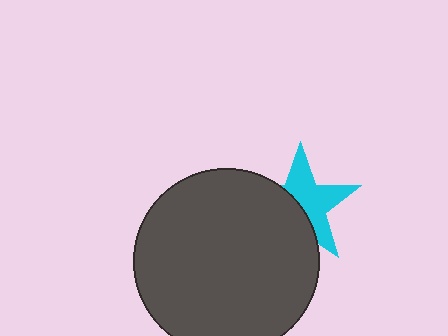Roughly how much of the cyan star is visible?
About half of it is visible (roughly 55%).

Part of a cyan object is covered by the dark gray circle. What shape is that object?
It is a star.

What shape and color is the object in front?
The object in front is a dark gray circle.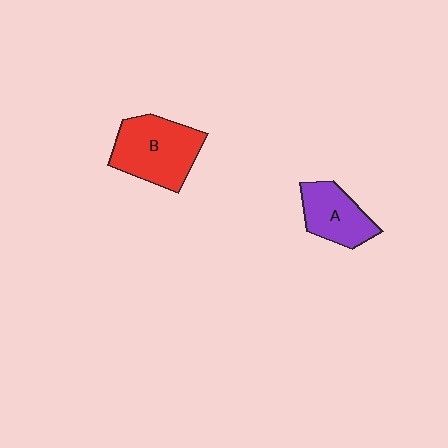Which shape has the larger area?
Shape B (red).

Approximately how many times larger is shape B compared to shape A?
Approximately 1.5 times.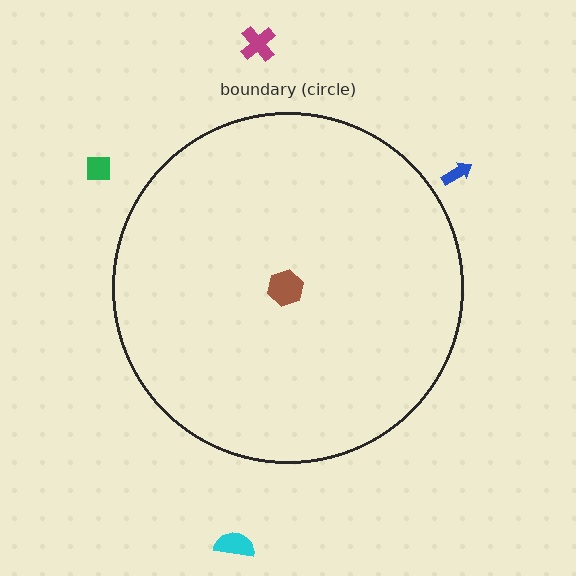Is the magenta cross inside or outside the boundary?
Outside.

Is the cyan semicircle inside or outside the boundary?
Outside.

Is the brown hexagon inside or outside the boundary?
Inside.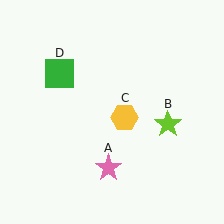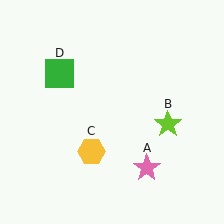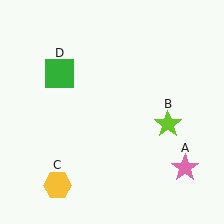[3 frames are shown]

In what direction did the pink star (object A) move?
The pink star (object A) moved right.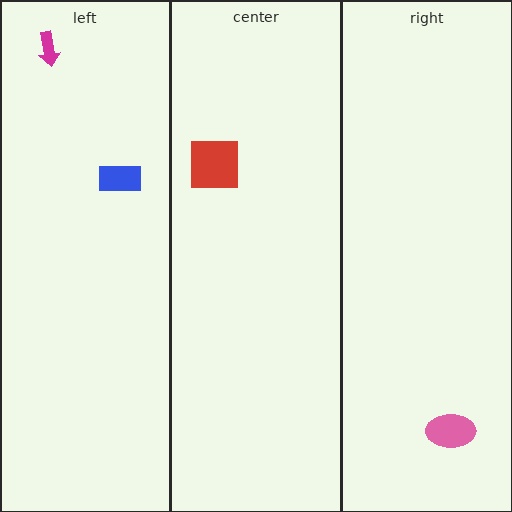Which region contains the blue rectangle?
The left region.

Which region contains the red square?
The center region.